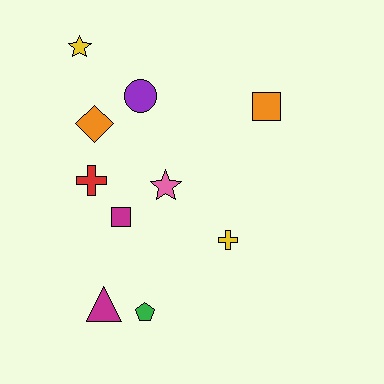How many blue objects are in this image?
There are no blue objects.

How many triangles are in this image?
There is 1 triangle.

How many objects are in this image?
There are 10 objects.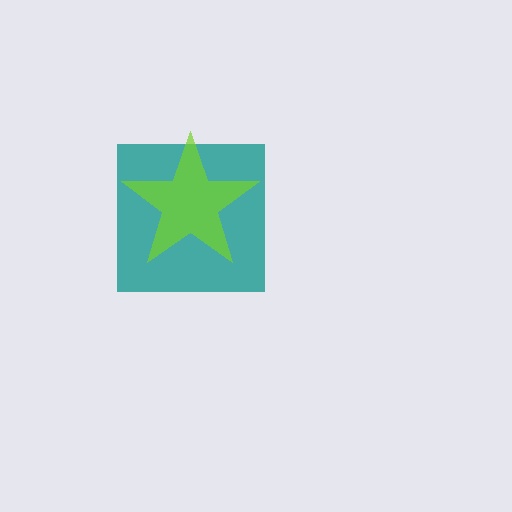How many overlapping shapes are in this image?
There are 2 overlapping shapes in the image.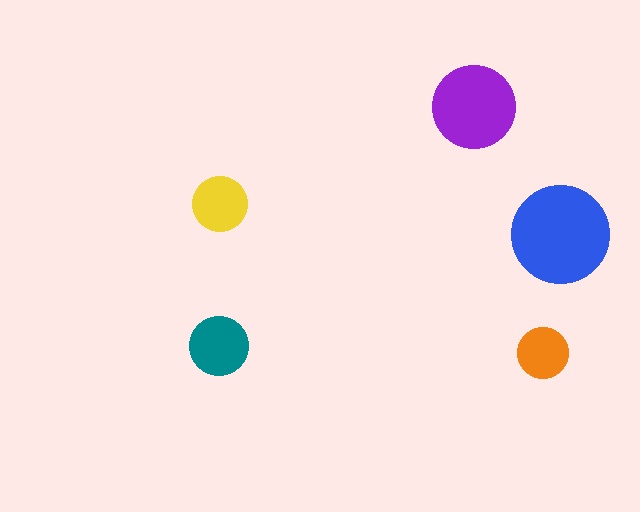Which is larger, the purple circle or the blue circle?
The blue one.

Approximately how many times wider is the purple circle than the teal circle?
About 1.5 times wider.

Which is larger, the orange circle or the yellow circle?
The yellow one.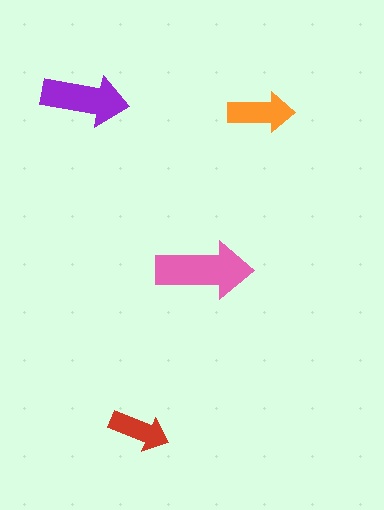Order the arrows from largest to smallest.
the pink one, the purple one, the orange one, the red one.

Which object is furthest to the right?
The orange arrow is rightmost.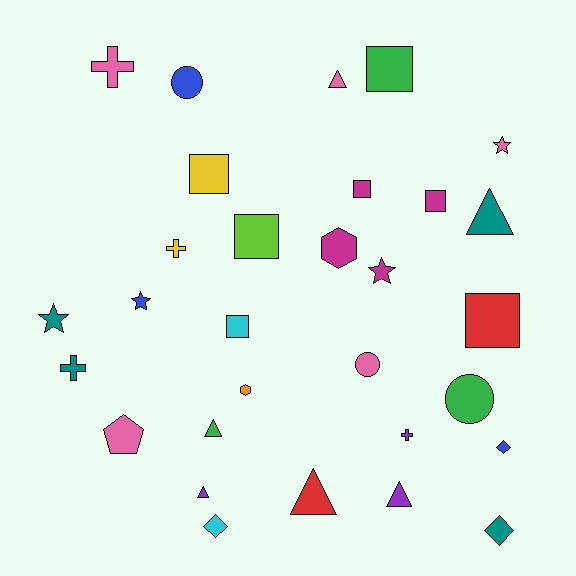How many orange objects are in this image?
There is 1 orange object.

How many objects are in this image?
There are 30 objects.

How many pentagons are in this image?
There is 1 pentagon.